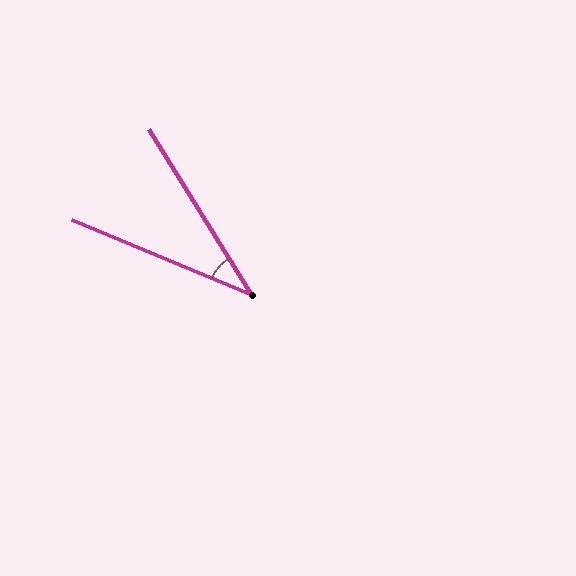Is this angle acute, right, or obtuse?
It is acute.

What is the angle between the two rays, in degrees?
Approximately 35 degrees.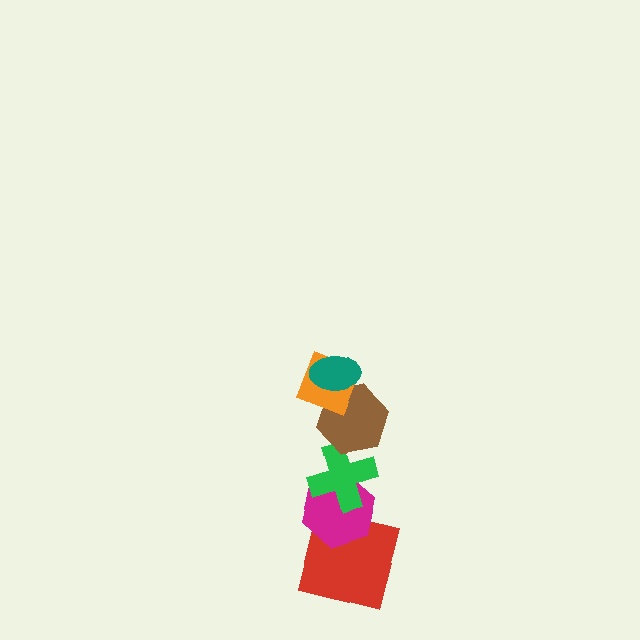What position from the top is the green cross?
The green cross is 4th from the top.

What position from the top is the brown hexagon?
The brown hexagon is 3rd from the top.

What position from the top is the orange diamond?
The orange diamond is 2nd from the top.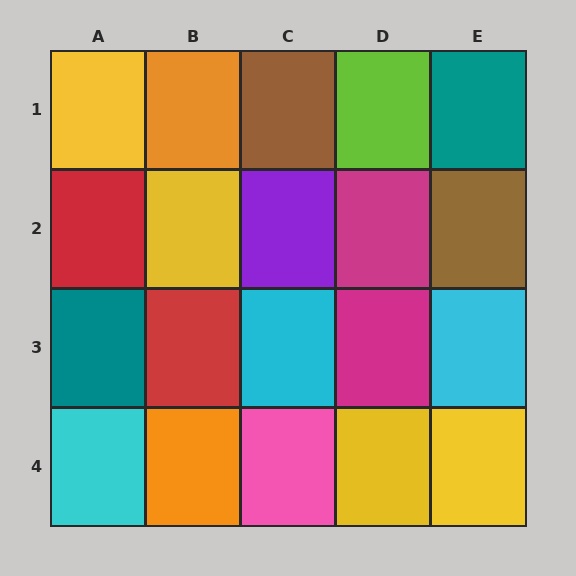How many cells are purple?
1 cell is purple.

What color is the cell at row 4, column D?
Yellow.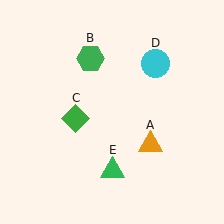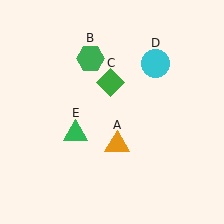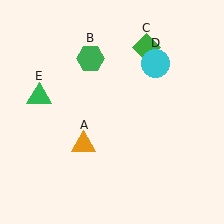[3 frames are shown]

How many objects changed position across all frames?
3 objects changed position: orange triangle (object A), green diamond (object C), green triangle (object E).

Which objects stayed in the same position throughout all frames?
Green hexagon (object B) and cyan circle (object D) remained stationary.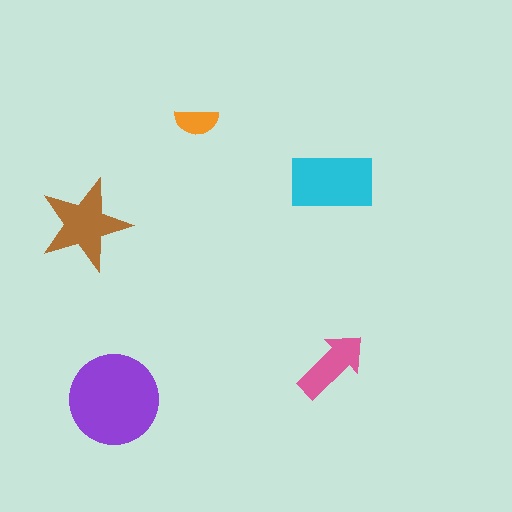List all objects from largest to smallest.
The purple circle, the cyan rectangle, the brown star, the pink arrow, the orange semicircle.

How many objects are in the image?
There are 5 objects in the image.